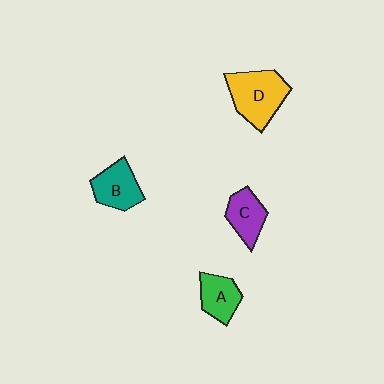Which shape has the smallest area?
Shape A (green).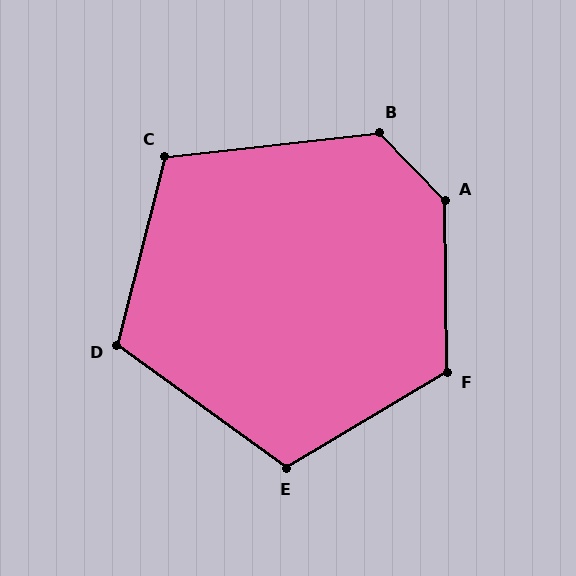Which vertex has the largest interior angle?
A, at approximately 136 degrees.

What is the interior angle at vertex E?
Approximately 113 degrees (obtuse).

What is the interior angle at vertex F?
Approximately 120 degrees (obtuse).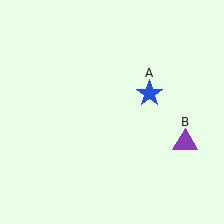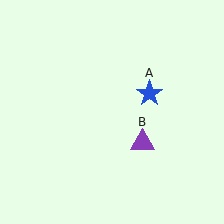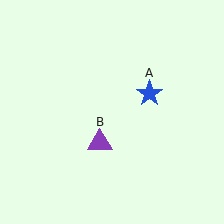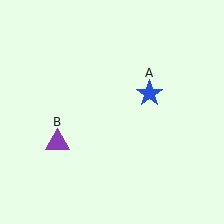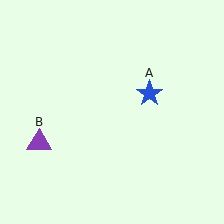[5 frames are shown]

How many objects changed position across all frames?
1 object changed position: purple triangle (object B).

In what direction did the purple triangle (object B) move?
The purple triangle (object B) moved left.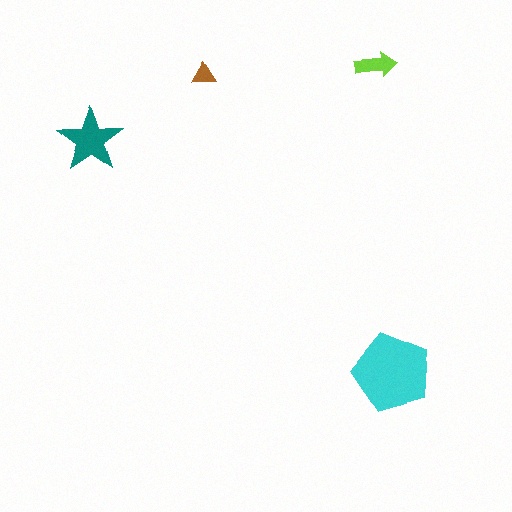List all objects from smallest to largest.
The brown triangle, the lime arrow, the teal star, the cyan pentagon.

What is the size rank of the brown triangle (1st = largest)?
4th.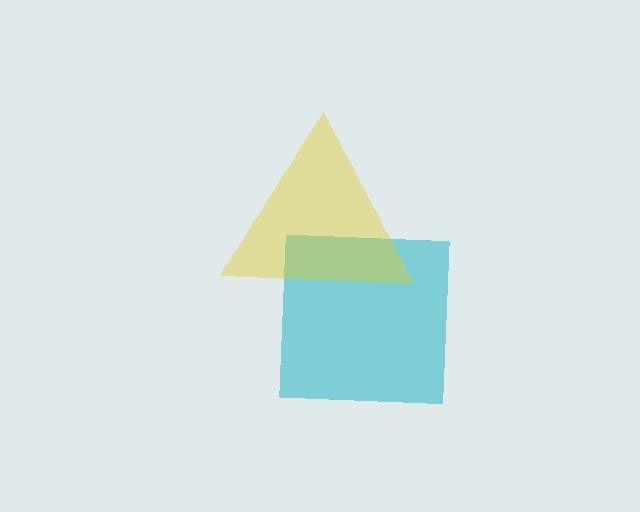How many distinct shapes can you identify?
There are 2 distinct shapes: a cyan square, a yellow triangle.